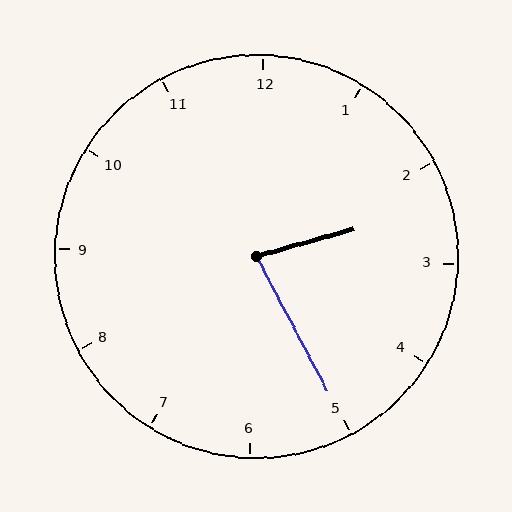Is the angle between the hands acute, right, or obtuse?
It is acute.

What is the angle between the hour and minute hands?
Approximately 78 degrees.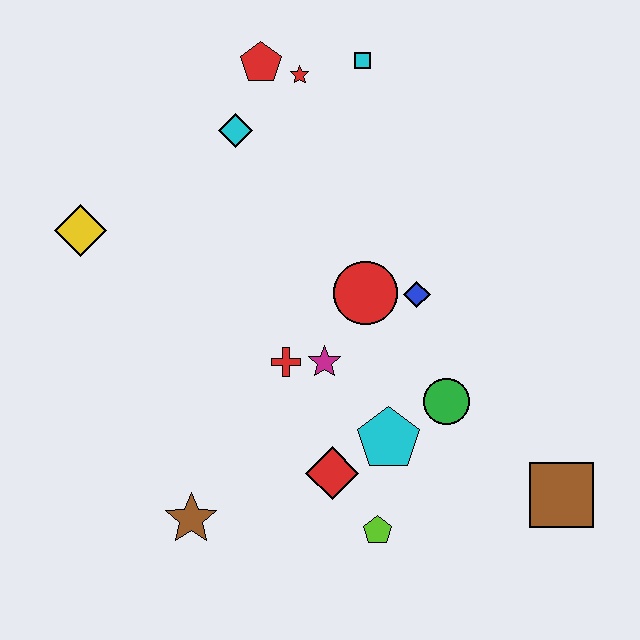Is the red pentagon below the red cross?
No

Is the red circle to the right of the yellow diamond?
Yes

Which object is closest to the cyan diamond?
The red pentagon is closest to the cyan diamond.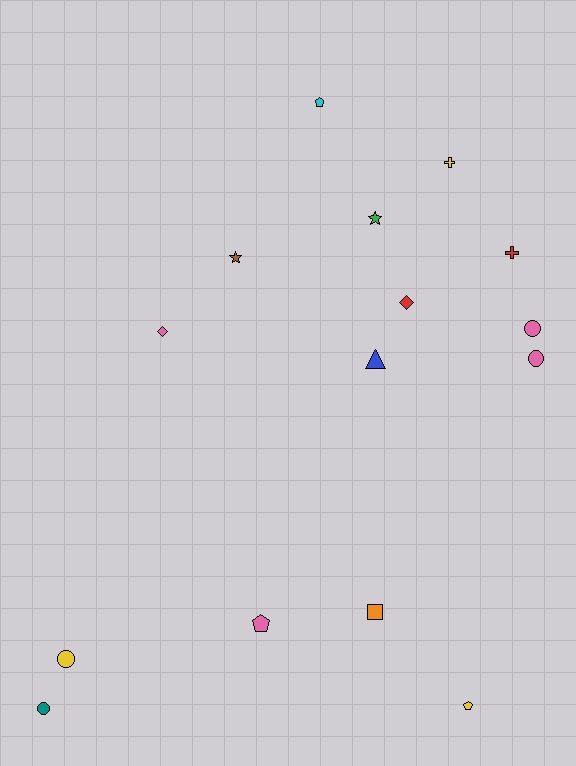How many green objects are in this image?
There is 1 green object.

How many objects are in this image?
There are 15 objects.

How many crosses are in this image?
There are 2 crosses.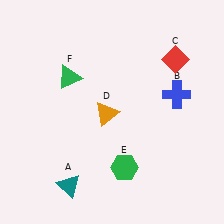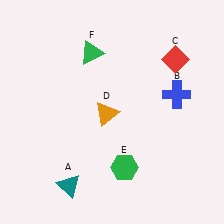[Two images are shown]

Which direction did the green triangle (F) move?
The green triangle (F) moved up.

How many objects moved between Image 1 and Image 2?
1 object moved between the two images.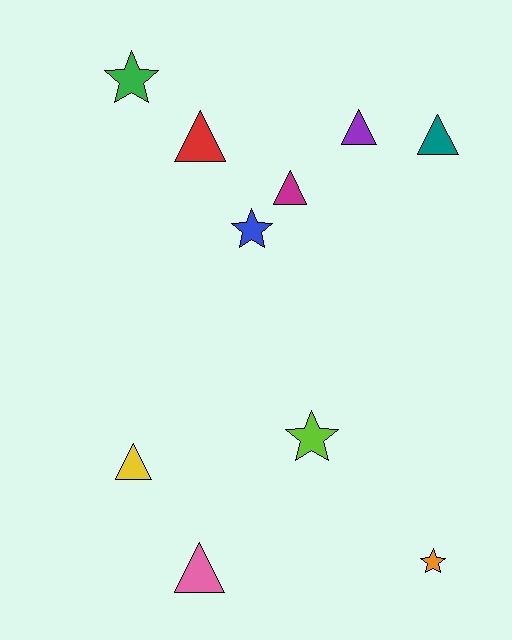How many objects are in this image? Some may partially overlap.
There are 10 objects.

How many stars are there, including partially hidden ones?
There are 4 stars.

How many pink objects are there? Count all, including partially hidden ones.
There is 1 pink object.